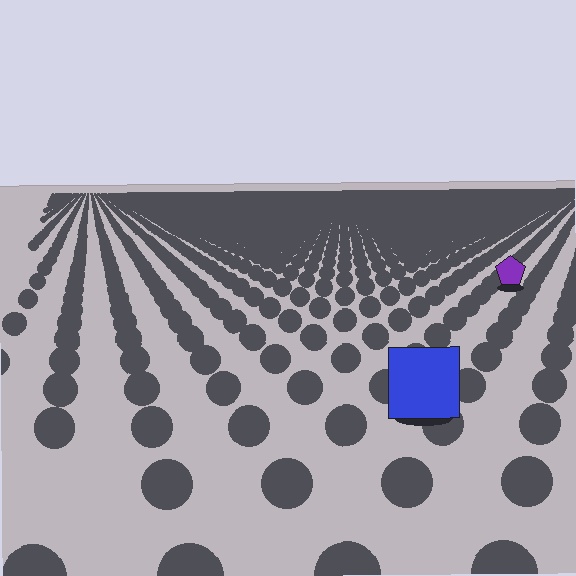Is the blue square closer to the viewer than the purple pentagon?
Yes. The blue square is closer — you can tell from the texture gradient: the ground texture is coarser near it.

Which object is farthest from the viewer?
The purple pentagon is farthest from the viewer. It appears smaller and the ground texture around it is denser.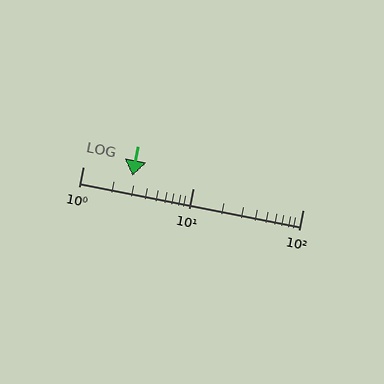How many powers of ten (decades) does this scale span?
The scale spans 2 decades, from 1 to 100.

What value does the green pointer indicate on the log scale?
The pointer indicates approximately 2.8.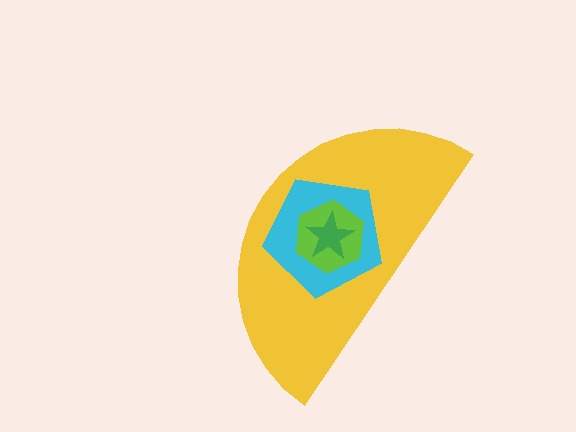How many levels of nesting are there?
4.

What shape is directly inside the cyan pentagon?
The lime hexagon.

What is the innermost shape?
The green star.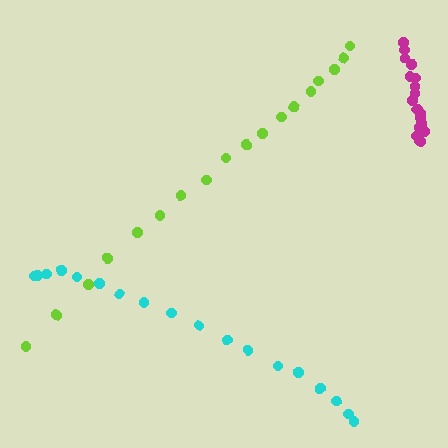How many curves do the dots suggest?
There are 3 distinct paths.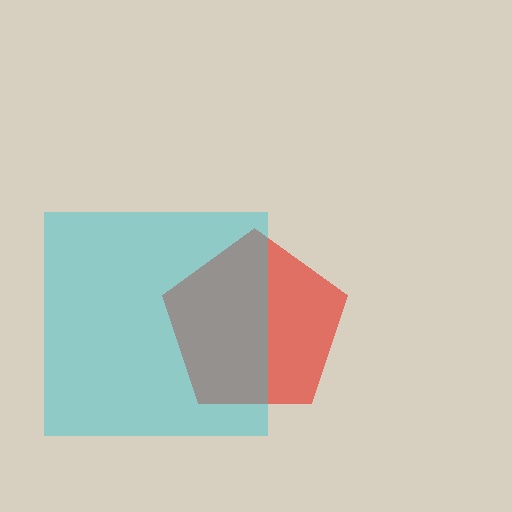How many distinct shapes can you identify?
There are 2 distinct shapes: a red pentagon, a cyan square.